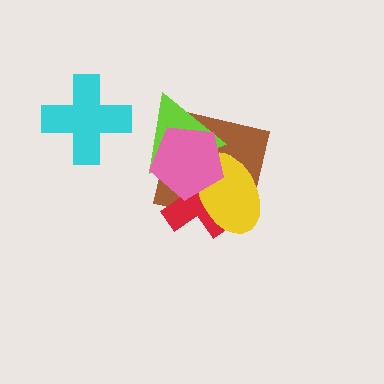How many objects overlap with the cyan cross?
0 objects overlap with the cyan cross.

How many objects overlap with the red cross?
4 objects overlap with the red cross.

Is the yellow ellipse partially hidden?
Yes, it is partially covered by another shape.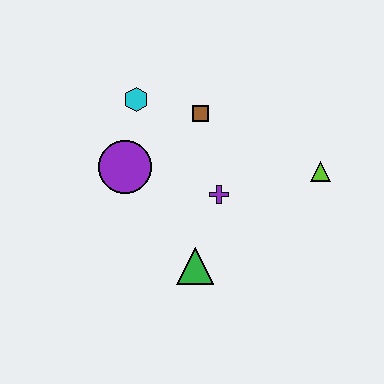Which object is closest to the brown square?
The cyan hexagon is closest to the brown square.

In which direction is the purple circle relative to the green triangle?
The purple circle is above the green triangle.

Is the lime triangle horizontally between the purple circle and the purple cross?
No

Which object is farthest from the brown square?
The green triangle is farthest from the brown square.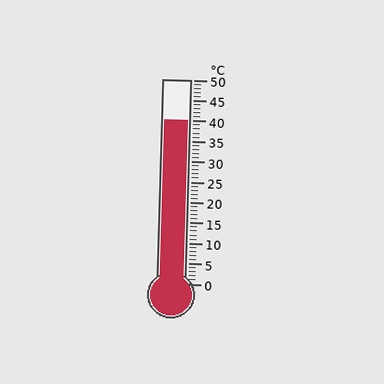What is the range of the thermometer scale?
The thermometer scale ranges from 0°C to 50°C.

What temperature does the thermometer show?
The thermometer shows approximately 40°C.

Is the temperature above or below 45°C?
The temperature is below 45°C.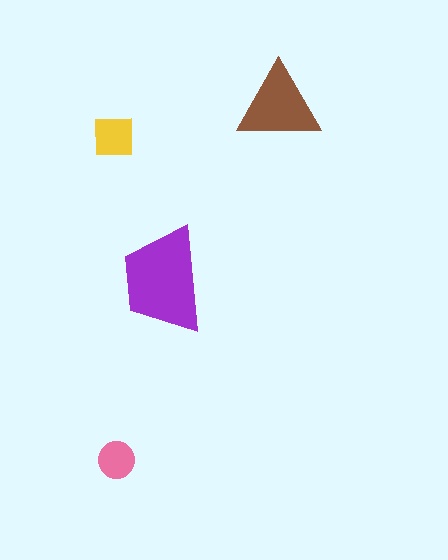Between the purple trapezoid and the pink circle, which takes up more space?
The purple trapezoid.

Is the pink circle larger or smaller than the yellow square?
Smaller.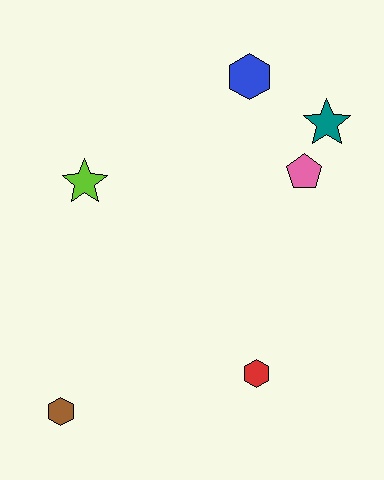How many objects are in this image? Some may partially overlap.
There are 6 objects.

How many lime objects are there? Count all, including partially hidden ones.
There is 1 lime object.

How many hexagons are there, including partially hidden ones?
There are 3 hexagons.